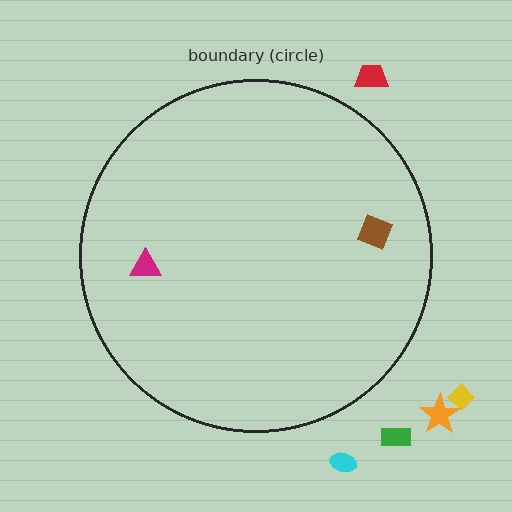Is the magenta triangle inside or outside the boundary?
Inside.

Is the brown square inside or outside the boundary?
Inside.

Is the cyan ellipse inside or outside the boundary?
Outside.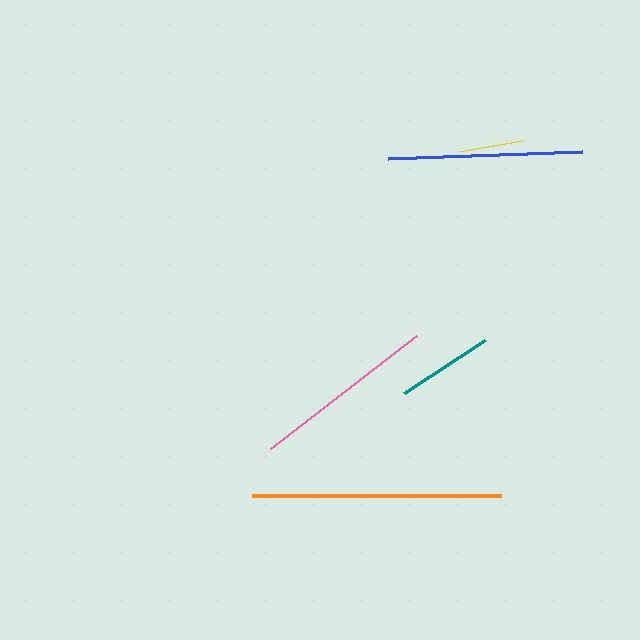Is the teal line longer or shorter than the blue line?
The blue line is longer than the teal line.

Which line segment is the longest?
The orange line is the longest at approximately 249 pixels.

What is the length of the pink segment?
The pink segment is approximately 185 pixels long.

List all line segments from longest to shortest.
From longest to shortest: orange, blue, pink, teal, yellow.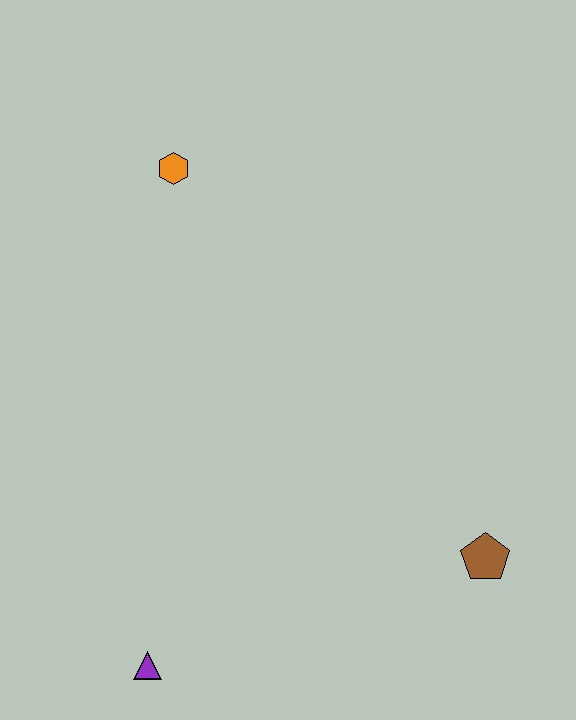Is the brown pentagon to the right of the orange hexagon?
Yes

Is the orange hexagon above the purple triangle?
Yes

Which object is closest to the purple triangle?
The brown pentagon is closest to the purple triangle.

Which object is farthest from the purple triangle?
The orange hexagon is farthest from the purple triangle.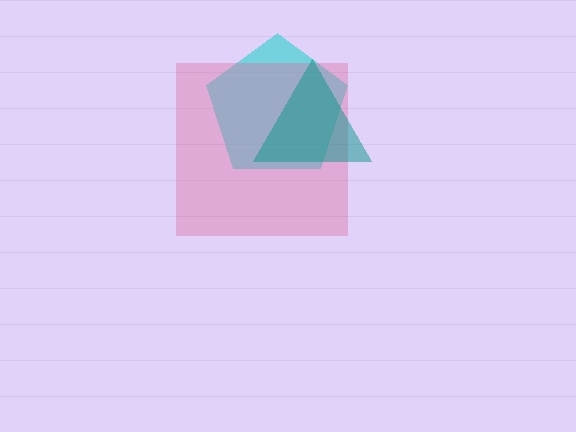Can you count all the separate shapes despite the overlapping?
Yes, there are 3 separate shapes.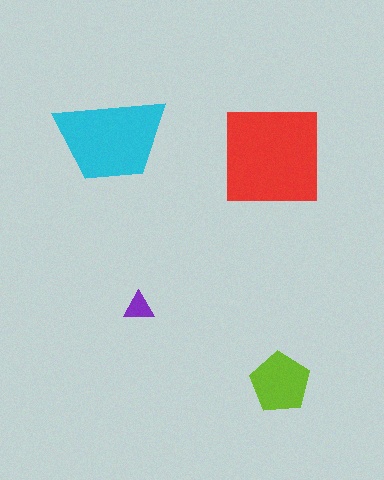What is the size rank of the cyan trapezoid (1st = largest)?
2nd.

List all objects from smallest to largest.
The purple triangle, the lime pentagon, the cyan trapezoid, the red square.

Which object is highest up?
The cyan trapezoid is topmost.